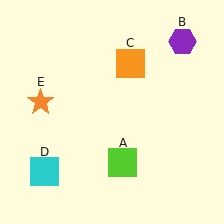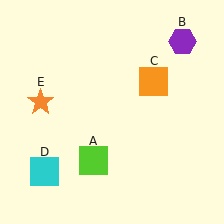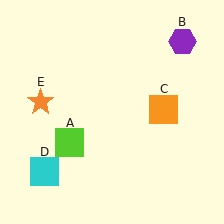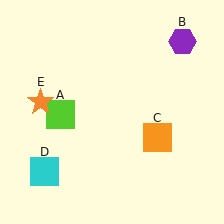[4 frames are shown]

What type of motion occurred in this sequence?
The lime square (object A), orange square (object C) rotated clockwise around the center of the scene.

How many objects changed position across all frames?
2 objects changed position: lime square (object A), orange square (object C).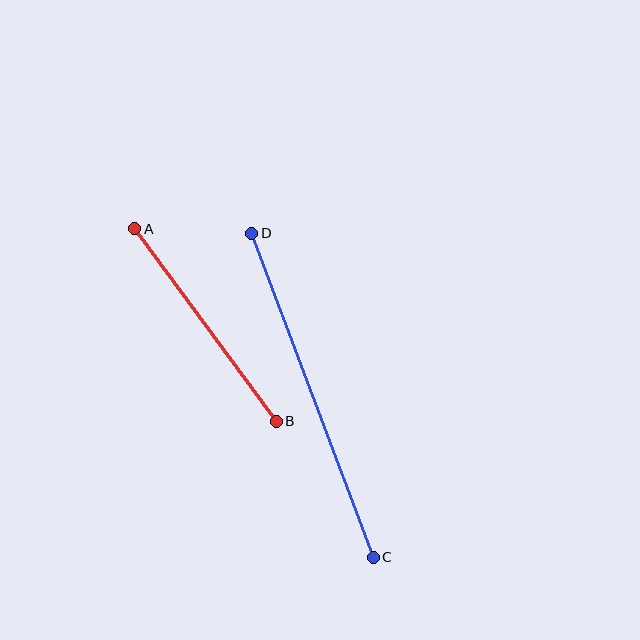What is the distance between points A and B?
The distance is approximately 239 pixels.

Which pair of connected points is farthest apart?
Points C and D are farthest apart.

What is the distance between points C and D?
The distance is approximately 346 pixels.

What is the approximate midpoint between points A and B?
The midpoint is at approximately (205, 325) pixels.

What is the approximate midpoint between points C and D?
The midpoint is at approximately (312, 395) pixels.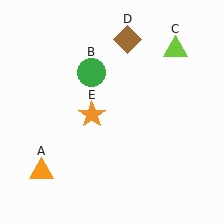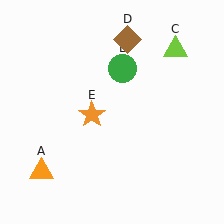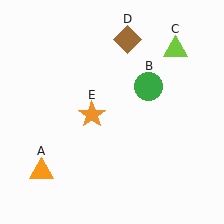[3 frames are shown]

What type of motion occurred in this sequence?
The green circle (object B) rotated clockwise around the center of the scene.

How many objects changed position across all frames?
1 object changed position: green circle (object B).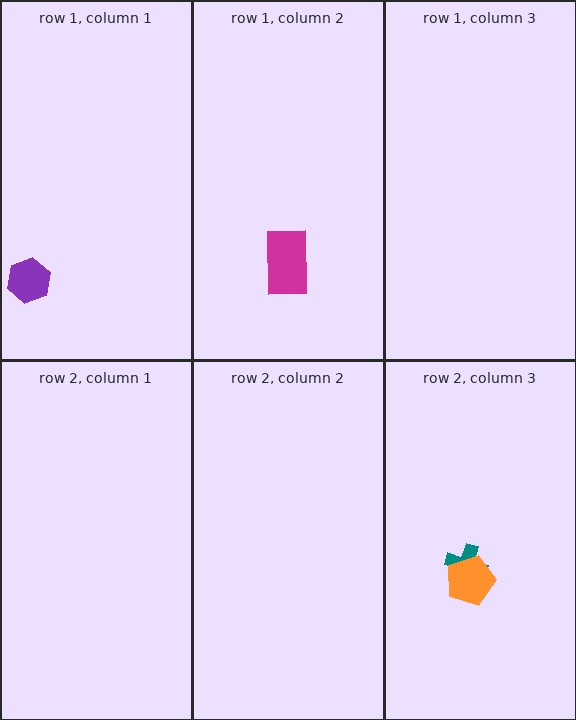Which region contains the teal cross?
The row 2, column 3 region.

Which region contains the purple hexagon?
The row 1, column 1 region.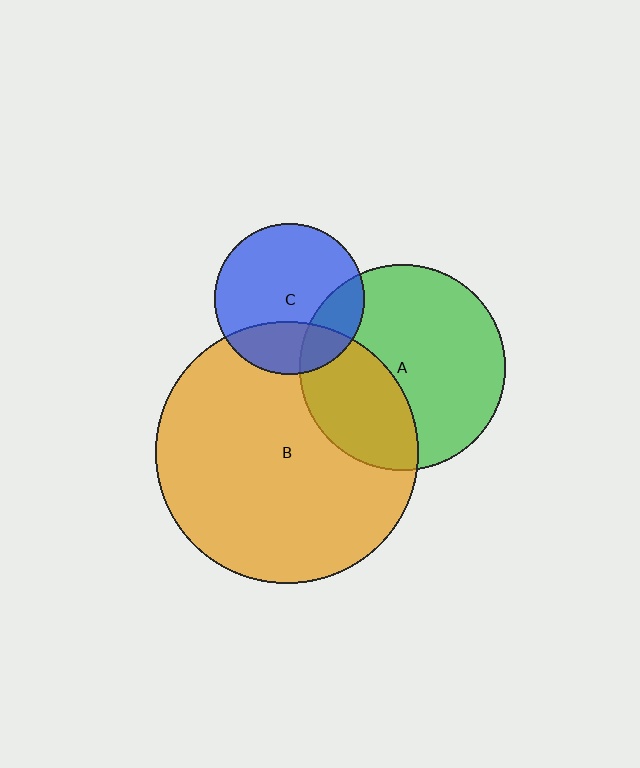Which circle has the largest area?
Circle B (orange).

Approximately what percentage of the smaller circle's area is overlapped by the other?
Approximately 35%.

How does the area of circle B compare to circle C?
Approximately 3.1 times.